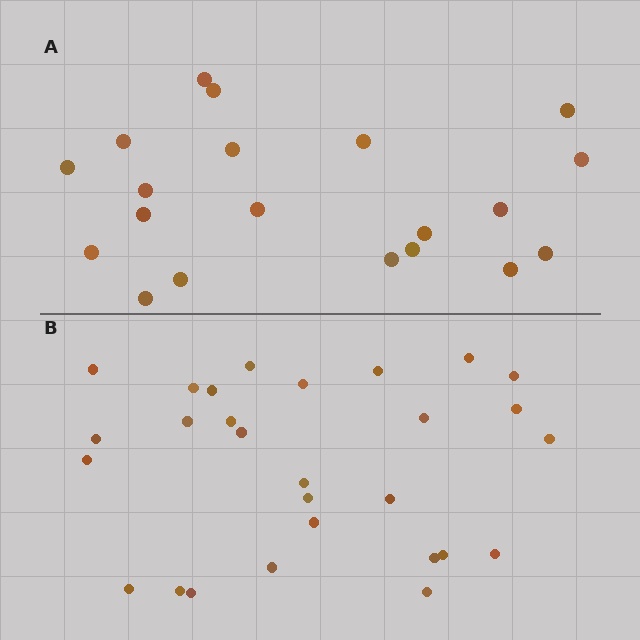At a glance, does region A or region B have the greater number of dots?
Region B (the bottom region) has more dots.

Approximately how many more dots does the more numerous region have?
Region B has roughly 8 or so more dots than region A.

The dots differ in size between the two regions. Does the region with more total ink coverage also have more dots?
No. Region A has more total ink coverage because its dots are larger, but region B actually contains more individual dots. Total area can be misleading — the number of items is what matters here.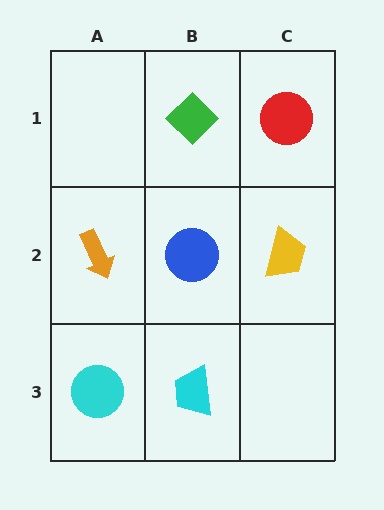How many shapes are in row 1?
2 shapes.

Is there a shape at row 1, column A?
No, that cell is empty.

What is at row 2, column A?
An orange arrow.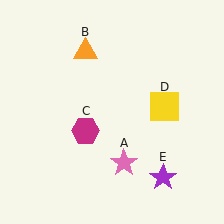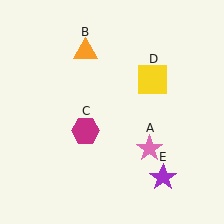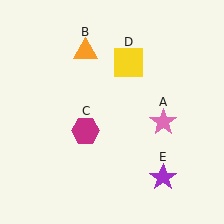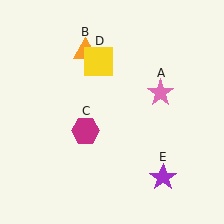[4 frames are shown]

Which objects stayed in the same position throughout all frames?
Orange triangle (object B) and magenta hexagon (object C) and purple star (object E) remained stationary.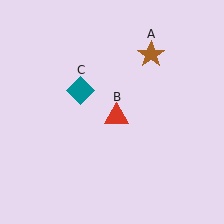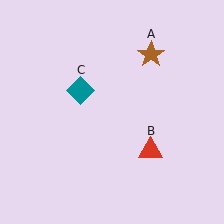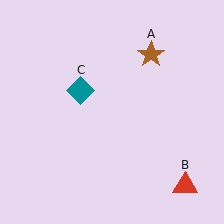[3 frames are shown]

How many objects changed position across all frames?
1 object changed position: red triangle (object B).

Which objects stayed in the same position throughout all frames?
Brown star (object A) and teal diamond (object C) remained stationary.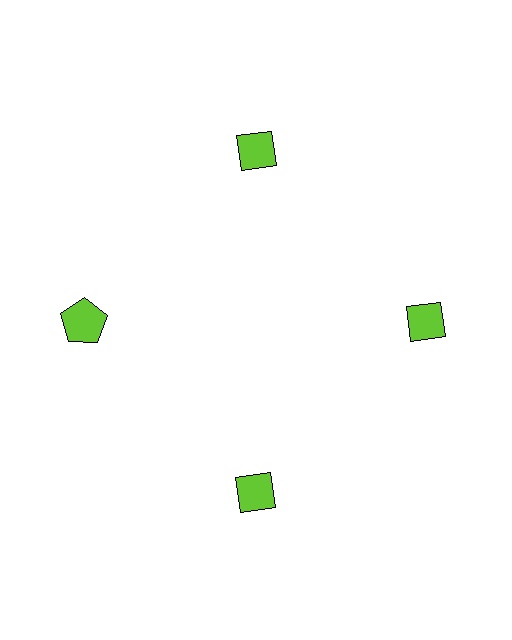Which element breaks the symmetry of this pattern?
The lime pentagon at roughly the 9 o'clock position breaks the symmetry. All other shapes are lime diamonds.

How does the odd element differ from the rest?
It has a different shape: pentagon instead of diamond.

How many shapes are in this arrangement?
There are 4 shapes arranged in a ring pattern.